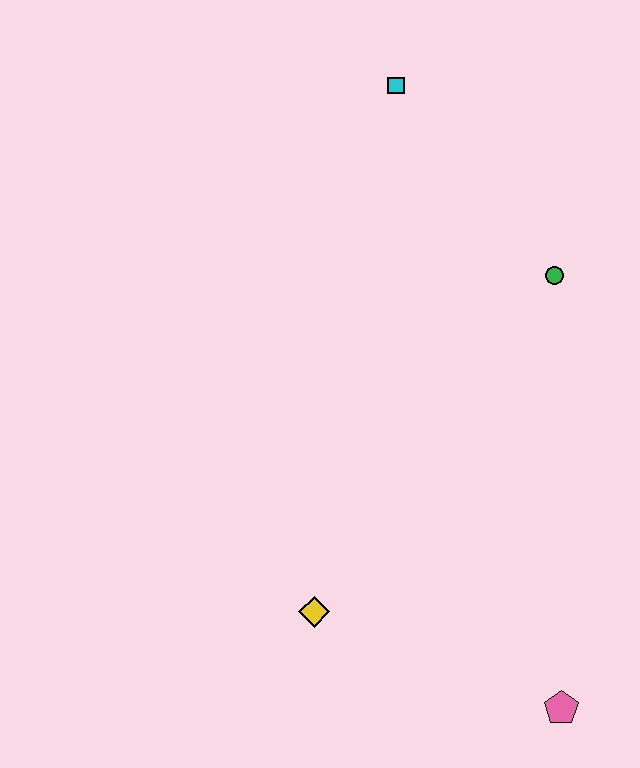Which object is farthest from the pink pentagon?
The cyan square is farthest from the pink pentagon.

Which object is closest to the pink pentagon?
The yellow diamond is closest to the pink pentagon.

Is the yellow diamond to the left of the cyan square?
Yes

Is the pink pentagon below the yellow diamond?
Yes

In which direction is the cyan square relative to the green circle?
The cyan square is above the green circle.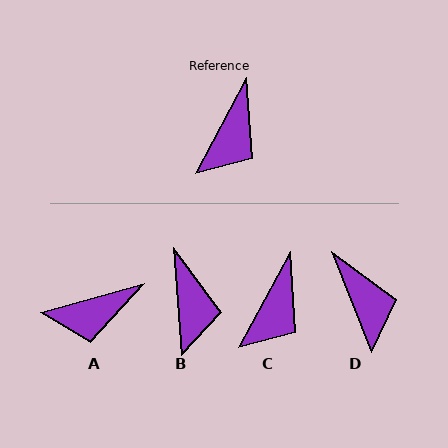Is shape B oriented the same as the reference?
No, it is off by about 32 degrees.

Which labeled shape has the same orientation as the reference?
C.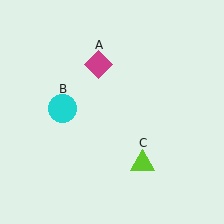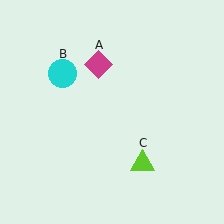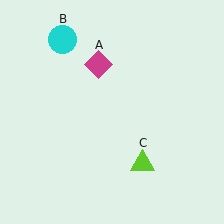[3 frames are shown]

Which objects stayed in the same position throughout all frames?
Magenta diamond (object A) and lime triangle (object C) remained stationary.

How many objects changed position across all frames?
1 object changed position: cyan circle (object B).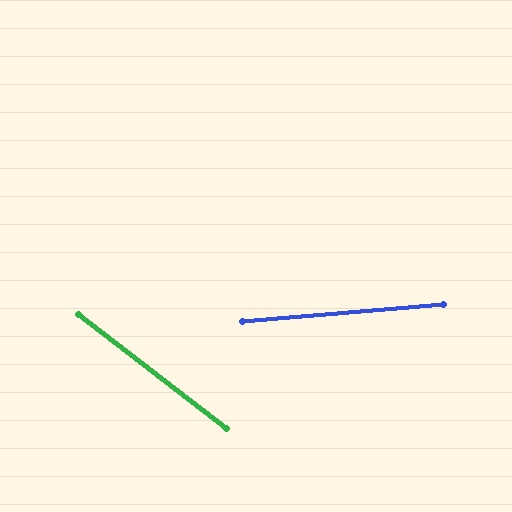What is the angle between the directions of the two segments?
Approximately 42 degrees.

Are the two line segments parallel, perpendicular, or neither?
Neither parallel nor perpendicular — they differ by about 42°.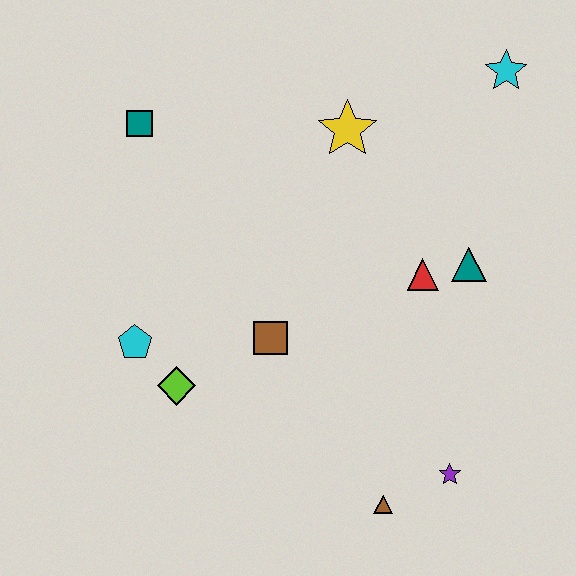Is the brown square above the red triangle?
No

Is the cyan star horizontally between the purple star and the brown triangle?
No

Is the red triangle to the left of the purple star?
Yes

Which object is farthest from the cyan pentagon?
The cyan star is farthest from the cyan pentagon.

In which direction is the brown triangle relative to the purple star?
The brown triangle is to the left of the purple star.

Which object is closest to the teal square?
The yellow star is closest to the teal square.